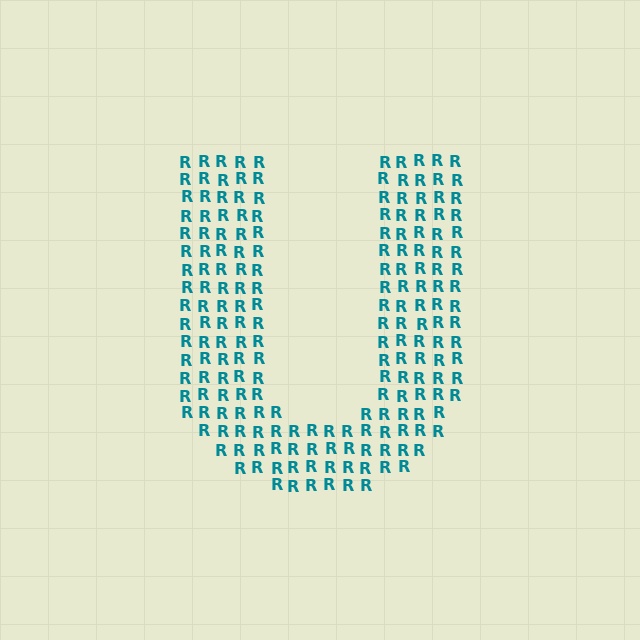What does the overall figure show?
The overall figure shows the letter U.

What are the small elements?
The small elements are letter R's.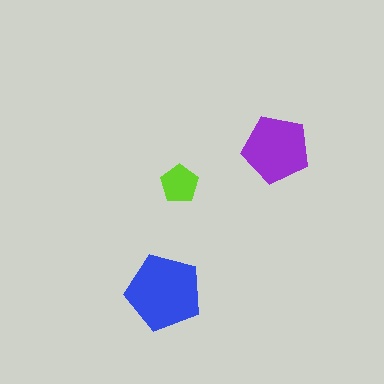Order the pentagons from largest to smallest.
the blue one, the purple one, the lime one.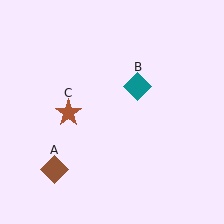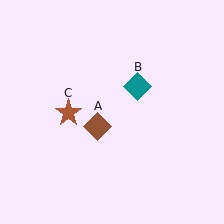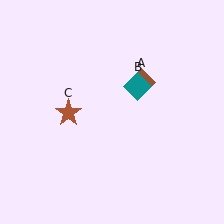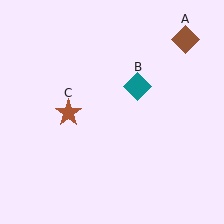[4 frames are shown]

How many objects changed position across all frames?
1 object changed position: brown diamond (object A).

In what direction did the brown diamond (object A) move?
The brown diamond (object A) moved up and to the right.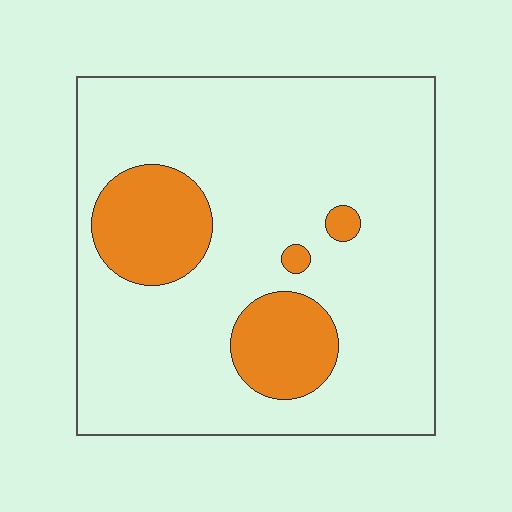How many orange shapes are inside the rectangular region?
4.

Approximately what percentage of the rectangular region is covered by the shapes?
Approximately 20%.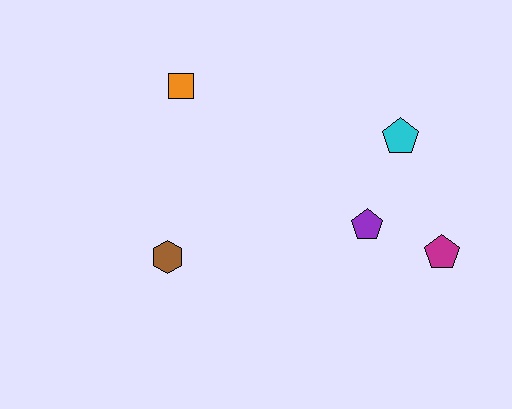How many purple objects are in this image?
There is 1 purple object.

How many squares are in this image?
There is 1 square.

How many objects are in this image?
There are 5 objects.